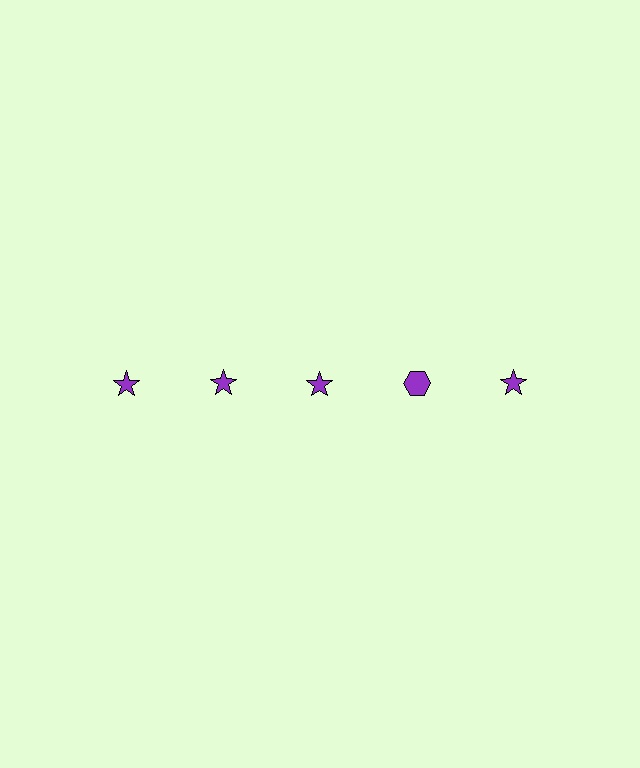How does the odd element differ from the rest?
It has a different shape: hexagon instead of star.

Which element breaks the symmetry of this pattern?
The purple hexagon in the top row, second from right column breaks the symmetry. All other shapes are purple stars.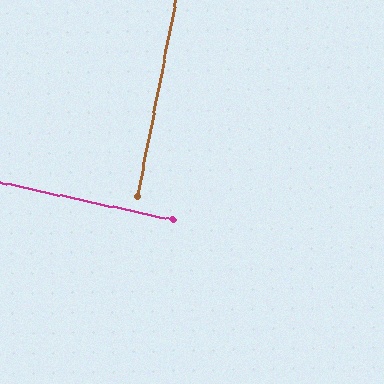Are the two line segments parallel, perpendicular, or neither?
Perpendicular — they meet at approximately 89°.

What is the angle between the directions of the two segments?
Approximately 89 degrees.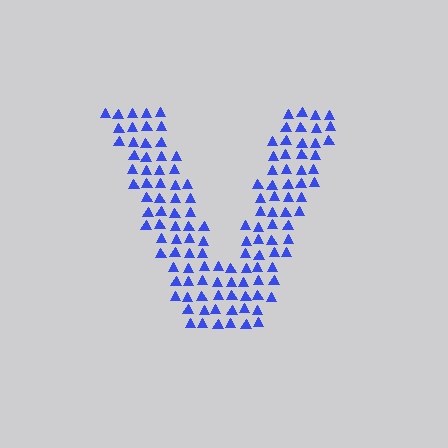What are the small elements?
The small elements are triangles.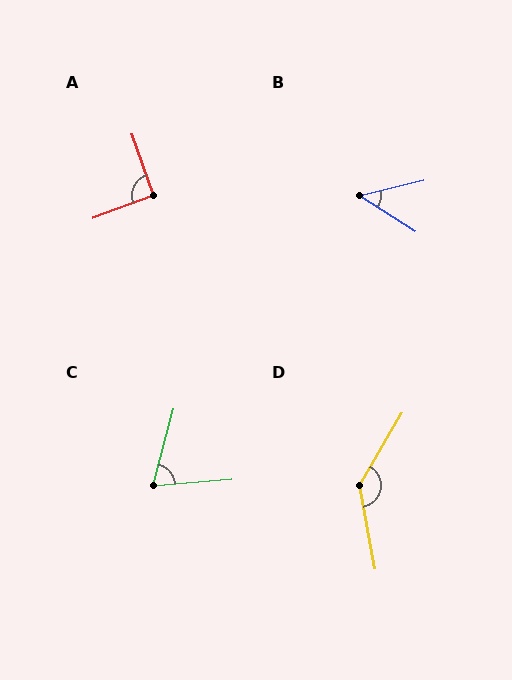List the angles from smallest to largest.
B (46°), C (71°), A (91°), D (139°).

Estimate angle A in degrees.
Approximately 91 degrees.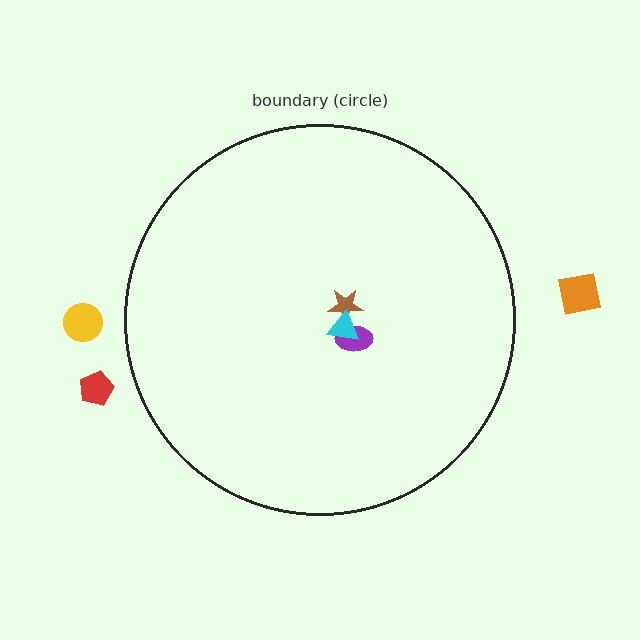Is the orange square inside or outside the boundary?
Outside.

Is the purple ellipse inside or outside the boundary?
Inside.